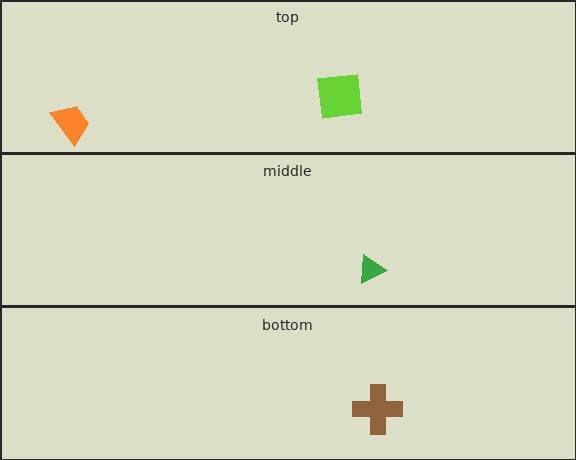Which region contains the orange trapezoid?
The top region.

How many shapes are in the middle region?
1.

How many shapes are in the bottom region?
1.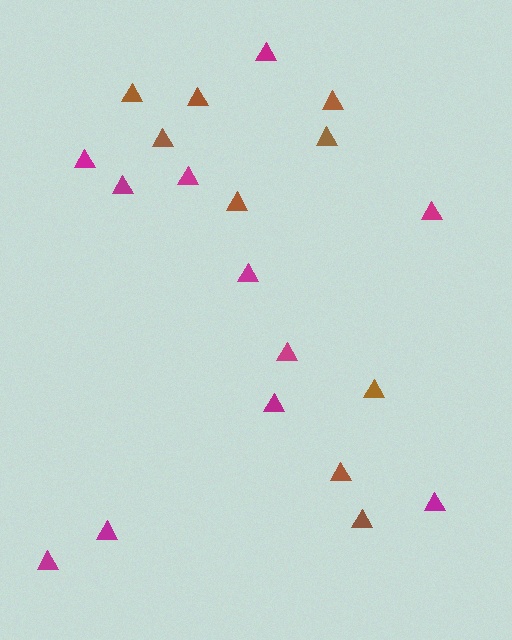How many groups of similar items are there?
There are 2 groups: one group of magenta triangles (11) and one group of brown triangles (9).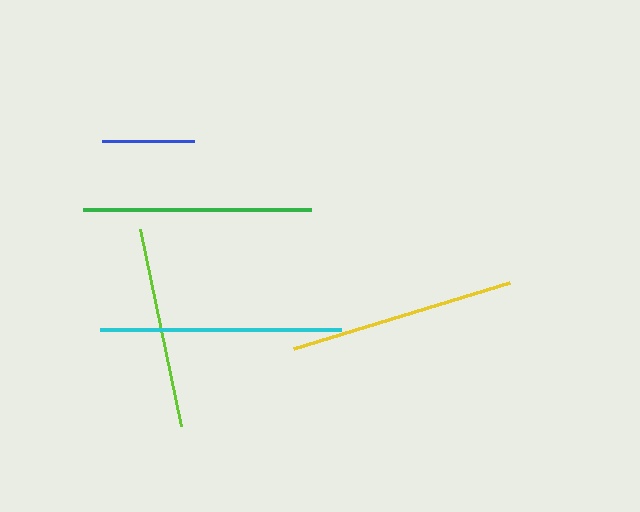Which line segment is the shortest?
The blue line is the shortest at approximately 92 pixels.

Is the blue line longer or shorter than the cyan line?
The cyan line is longer than the blue line.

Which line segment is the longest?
The cyan line is the longest at approximately 241 pixels.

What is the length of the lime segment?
The lime segment is approximately 201 pixels long.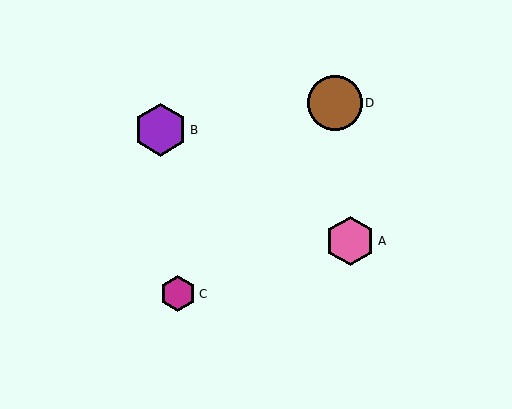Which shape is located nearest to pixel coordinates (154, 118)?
The purple hexagon (labeled B) at (160, 130) is nearest to that location.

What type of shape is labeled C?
Shape C is a magenta hexagon.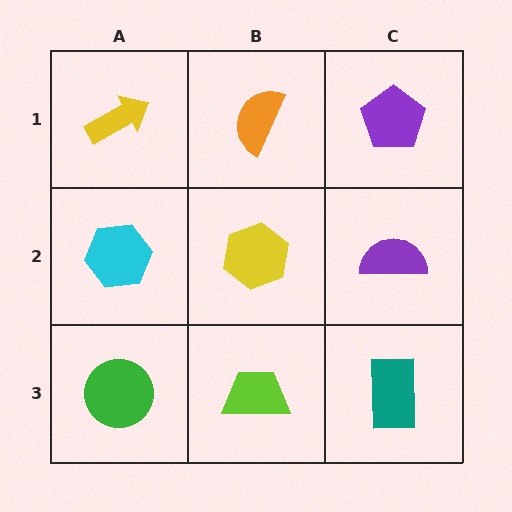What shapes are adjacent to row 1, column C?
A purple semicircle (row 2, column C), an orange semicircle (row 1, column B).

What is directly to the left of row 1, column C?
An orange semicircle.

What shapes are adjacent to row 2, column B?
An orange semicircle (row 1, column B), a lime trapezoid (row 3, column B), a cyan hexagon (row 2, column A), a purple semicircle (row 2, column C).